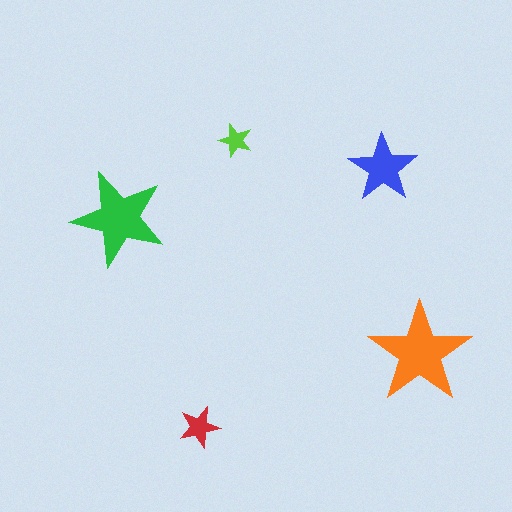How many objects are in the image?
There are 5 objects in the image.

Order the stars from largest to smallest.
the orange one, the green one, the blue one, the red one, the lime one.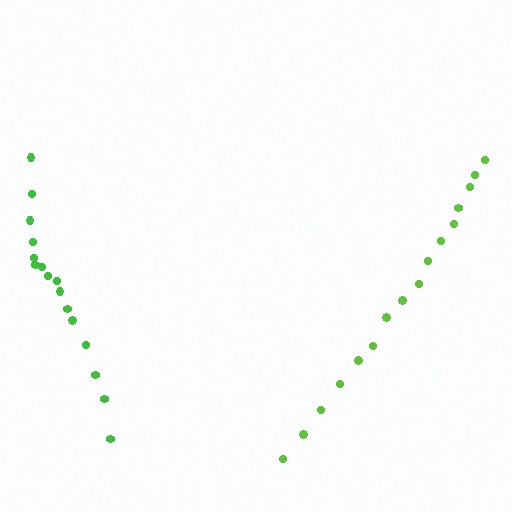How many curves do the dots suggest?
There are 2 distinct paths.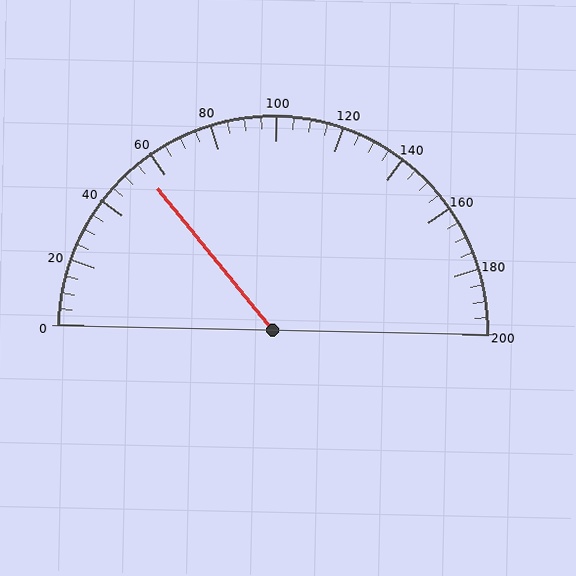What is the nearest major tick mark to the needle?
The nearest major tick mark is 60.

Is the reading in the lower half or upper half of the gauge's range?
The reading is in the lower half of the range (0 to 200).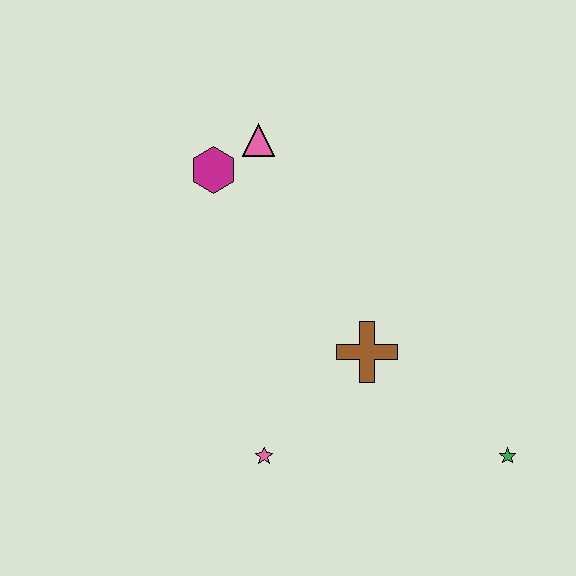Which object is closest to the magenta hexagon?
The pink triangle is closest to the magenta hexagon.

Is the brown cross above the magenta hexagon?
No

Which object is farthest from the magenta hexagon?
The green star is farthest from the magenta hexagon.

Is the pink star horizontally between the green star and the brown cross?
No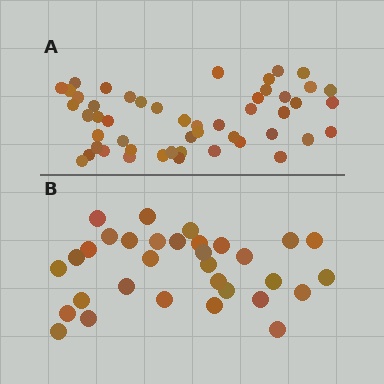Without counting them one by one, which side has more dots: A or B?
Region A (the top region) has more dots.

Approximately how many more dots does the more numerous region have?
Region A has approximately 20 more dots than region B.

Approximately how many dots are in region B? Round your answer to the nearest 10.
About 30 dots. (The exact count is 32, which rounds to 30.)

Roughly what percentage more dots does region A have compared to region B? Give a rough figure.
About 55% more.